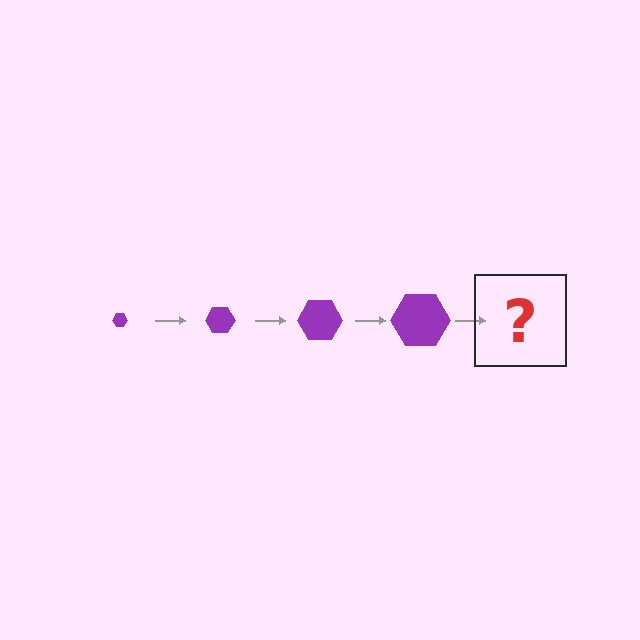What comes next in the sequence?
The next element should be a purple hexagon, larger than the previous one.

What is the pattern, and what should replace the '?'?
The pattern is that the hexagon gets progressively larger each step. The '?' should be a purple hexagon, larger than the previous one.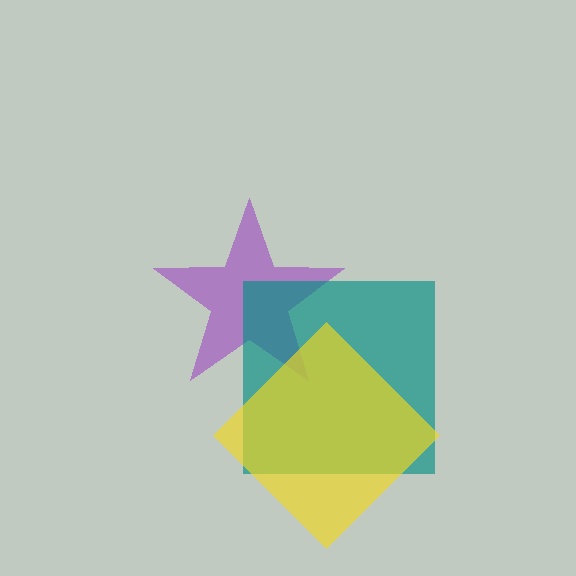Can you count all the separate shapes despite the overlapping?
Yes, there are 3 separate shapes.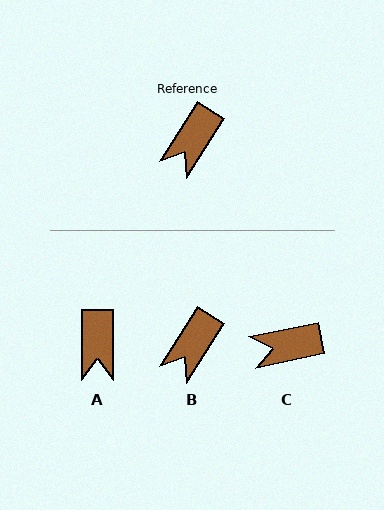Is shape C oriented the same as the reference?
No, it is off by about 46 degrees.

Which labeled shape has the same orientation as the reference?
B.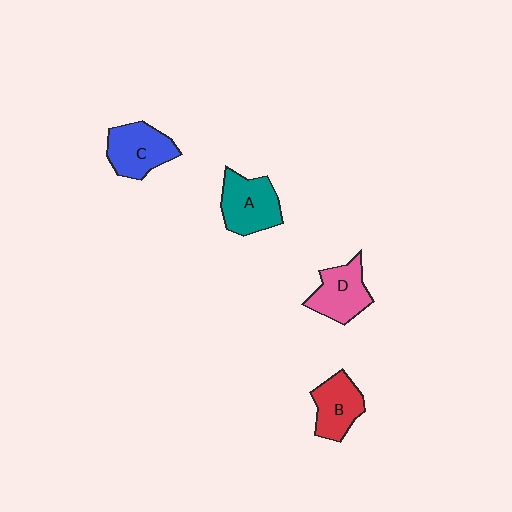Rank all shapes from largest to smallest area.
From largest to smallest: A (teal), C (blue), D (pink), B (red).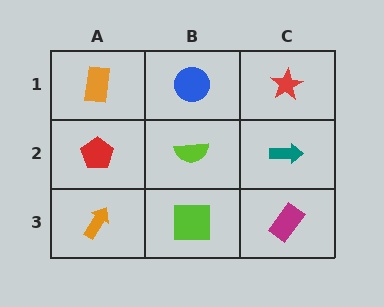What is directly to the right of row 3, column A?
A lime square.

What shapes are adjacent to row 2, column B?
A blue circle (row 1, column B), a lime square (row 3, column B), a red pentagon (row 2, column A), a teal arrow (row 2, column C).